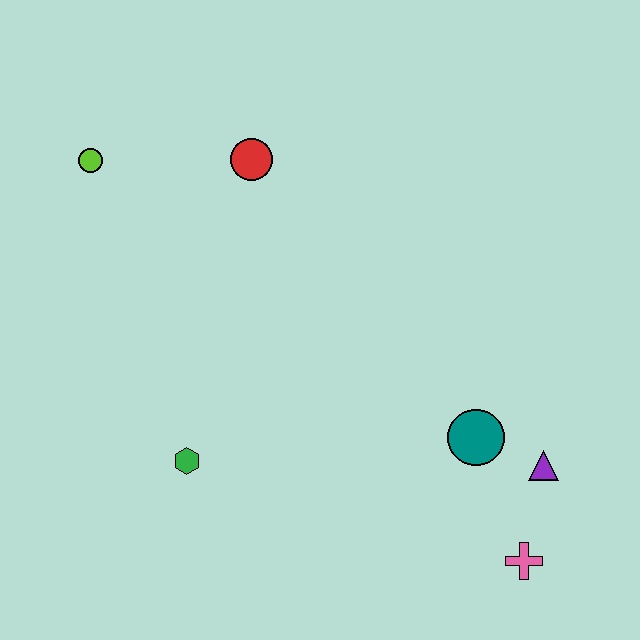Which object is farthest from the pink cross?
The lime circle is farthest from the pink cross.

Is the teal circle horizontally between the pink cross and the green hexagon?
Yes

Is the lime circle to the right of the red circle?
No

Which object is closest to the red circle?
The lime circle is closest to the red circle.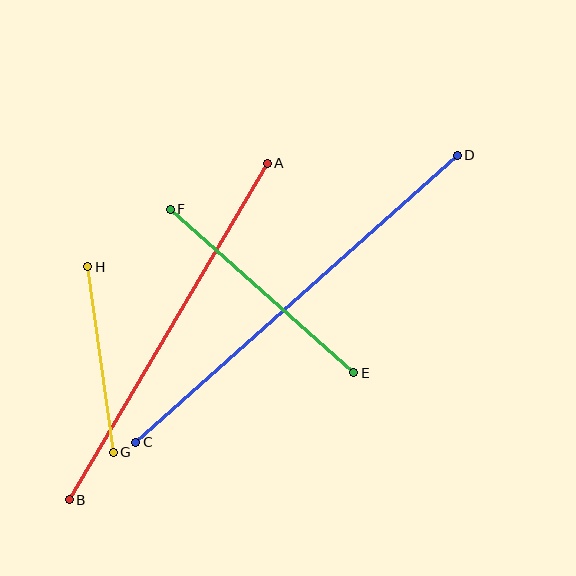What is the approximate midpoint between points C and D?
The midpoint is at approximately (296, 299) pixels.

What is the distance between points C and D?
The distance is approximately 431 pixels.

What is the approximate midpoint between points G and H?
The midpoint is at approximately (101, 359) pixels.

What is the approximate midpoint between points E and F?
The midpoint is at approximately (262, 291) pixels.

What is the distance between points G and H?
The distance is approximately 187 pixels.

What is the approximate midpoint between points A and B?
The midpoint is at approximately (168, 332) pixels.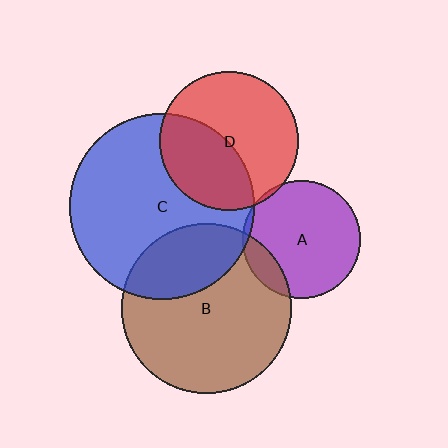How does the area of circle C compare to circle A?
Approximately 2.5 times.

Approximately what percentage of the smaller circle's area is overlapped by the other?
Approximately 5%.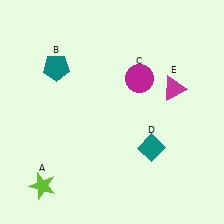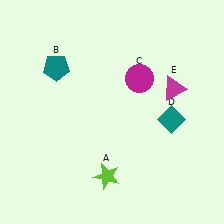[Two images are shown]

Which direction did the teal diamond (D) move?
The teal diamond (D) moved up.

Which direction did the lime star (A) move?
The lime star (A) moved right.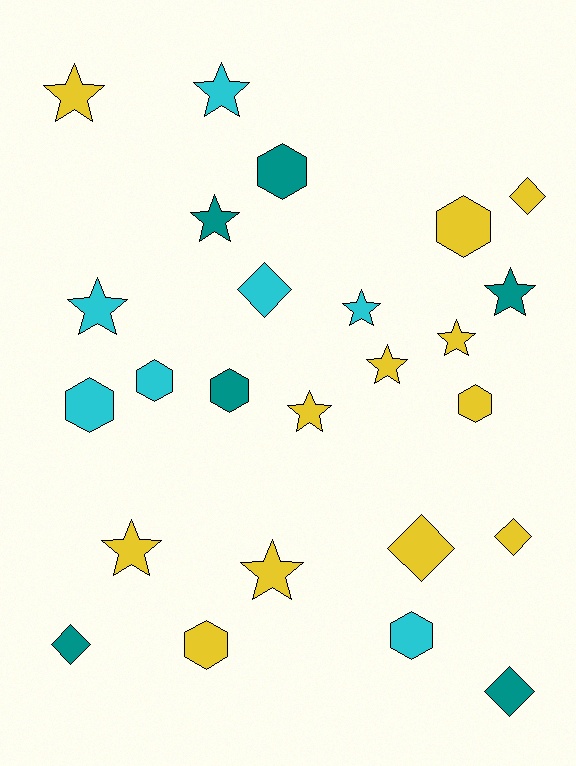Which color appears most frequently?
Yellow, with 12 objects.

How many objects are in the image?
There are 25 objects.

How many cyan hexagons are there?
There are 3 cyan hexagons.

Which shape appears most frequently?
Star, with 11 objects.